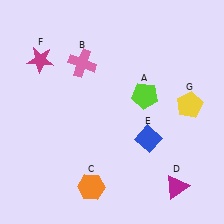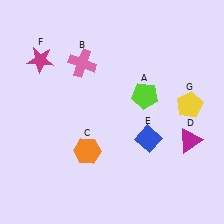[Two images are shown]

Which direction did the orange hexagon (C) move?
The orange hexagon (C) moved up.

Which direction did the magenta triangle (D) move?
The magenta triangle (D) moved up.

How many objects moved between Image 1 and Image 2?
2 objects moved between the two images.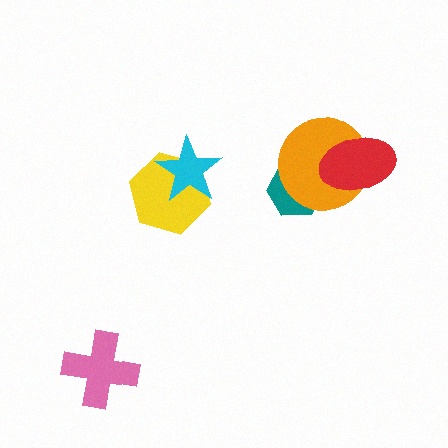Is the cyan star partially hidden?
No, no other shape covers it.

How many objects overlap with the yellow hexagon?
1 object overlaps with the yellow hexagon.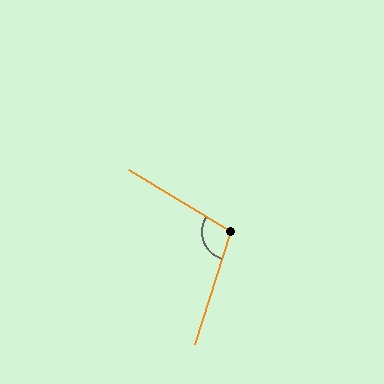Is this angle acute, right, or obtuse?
It is obtuse.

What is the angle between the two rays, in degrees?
Approximately 103 degrees.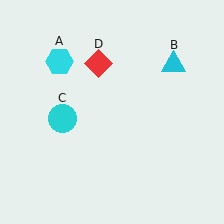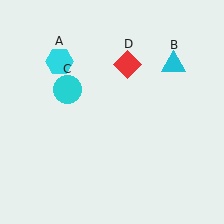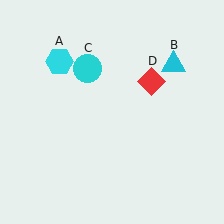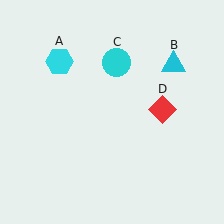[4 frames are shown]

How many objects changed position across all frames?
2 objects changed position: cyan circle (object C), red diamond (object D).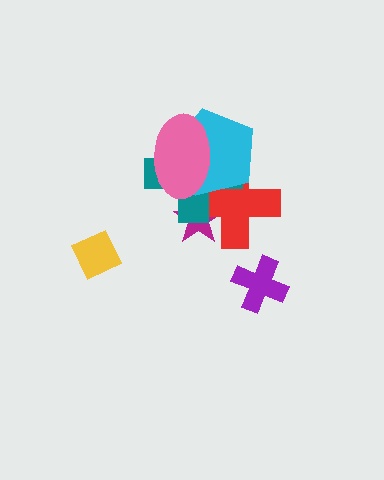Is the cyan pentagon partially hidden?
Yes, it is partially covered by another shape.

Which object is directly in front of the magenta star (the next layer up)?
The red cross is directly in front of the magenta star.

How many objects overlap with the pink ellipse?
3 objects overlap with the pink ellipse.